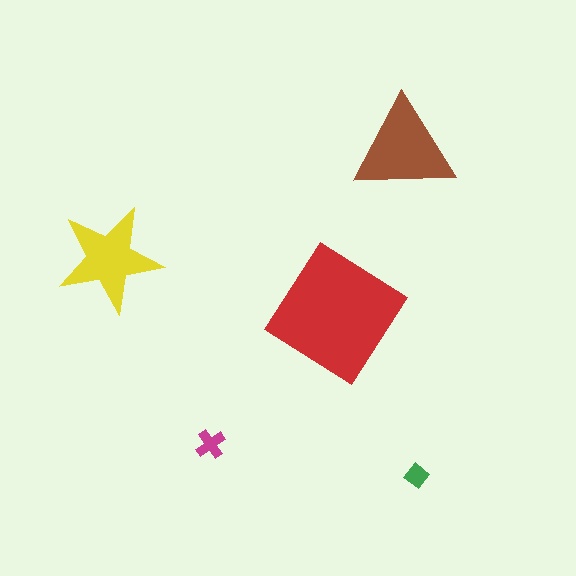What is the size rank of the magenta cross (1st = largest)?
4th.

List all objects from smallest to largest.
The green diamond, the magenta cross, the yellow star, the brown triangle, the red diamond.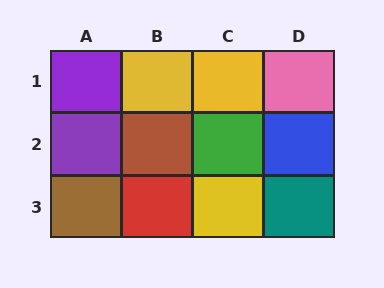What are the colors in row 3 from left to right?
Brown, red, yellow, teal.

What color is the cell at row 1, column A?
Purple.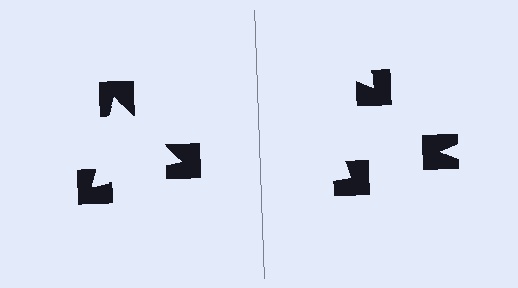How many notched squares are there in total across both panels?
6 — 3 on each side.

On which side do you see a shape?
An illusory triangle appears on the left side. On the right side the wedge cuts are rotated, so no coherent shape forms.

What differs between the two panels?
The notched squares are positioned identically on both sides; only the wedge orientations differ. On the left they align to a triangle; on the right they are misaligned.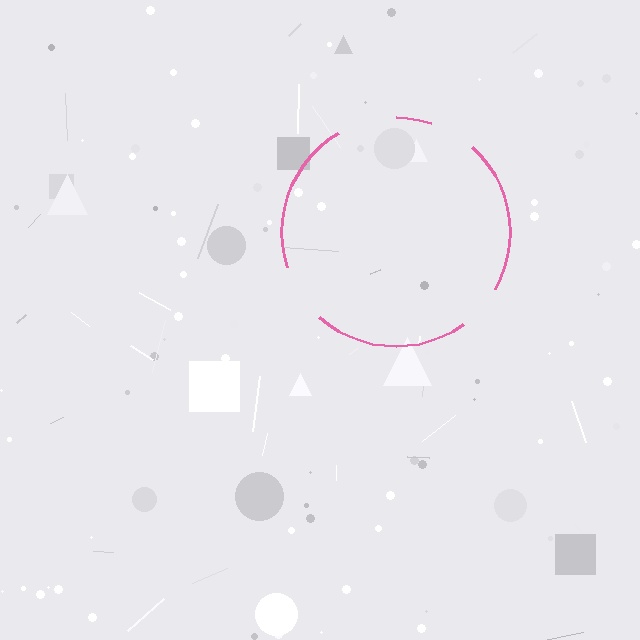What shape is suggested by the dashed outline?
The dashed outline suggests a circle.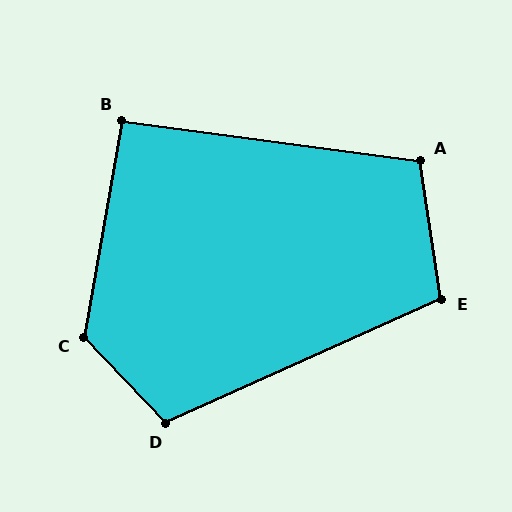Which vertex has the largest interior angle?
C, at approximately 127 degrees.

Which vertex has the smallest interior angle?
B, at approximately 92 degrees.